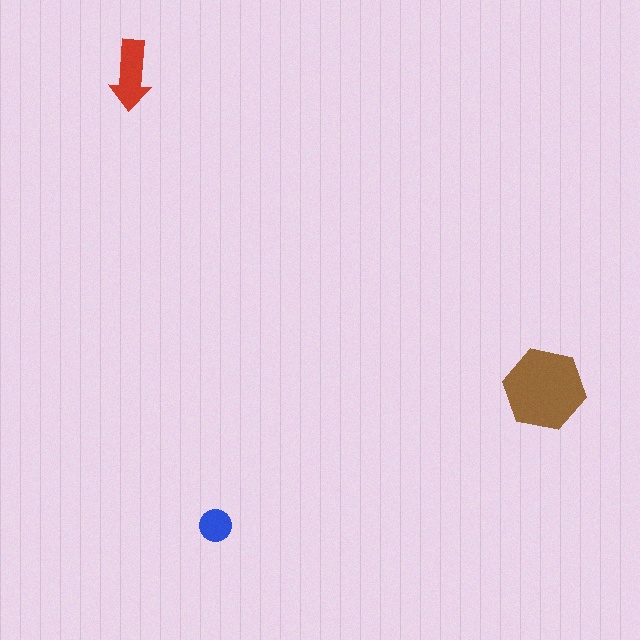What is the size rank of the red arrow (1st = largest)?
2nd.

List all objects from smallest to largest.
The blue circle, the red arrow, the brown hexagon.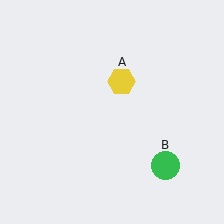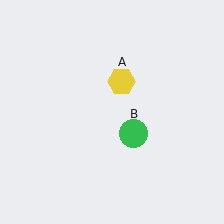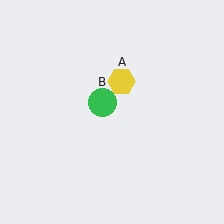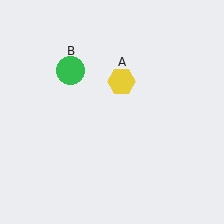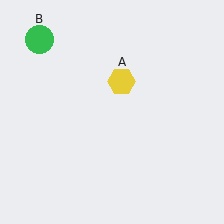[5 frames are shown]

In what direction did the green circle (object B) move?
The green circle (object B) moved up and to the left.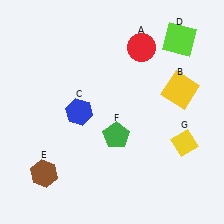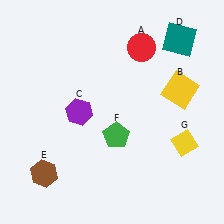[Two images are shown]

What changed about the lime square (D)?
In Image 1, D is lime. In Image 2, it changed to teal.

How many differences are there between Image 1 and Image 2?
There are 2 differences between the two images.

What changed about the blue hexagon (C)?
In Image 1, C is blue. In Image 2, it changed to purple.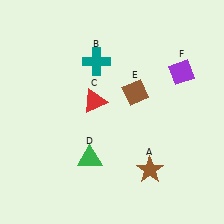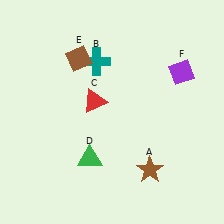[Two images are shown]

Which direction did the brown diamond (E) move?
The brown diamond (E) moved left.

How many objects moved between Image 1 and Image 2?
1 object moved between the two images.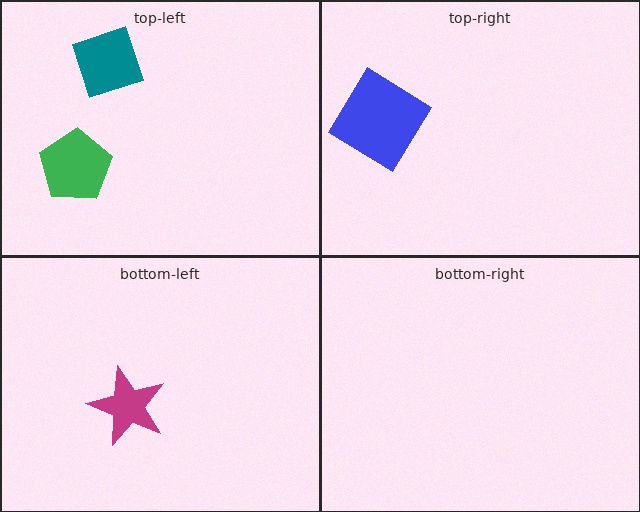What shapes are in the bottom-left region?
The magenta star.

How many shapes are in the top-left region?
2.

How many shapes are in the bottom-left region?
1.